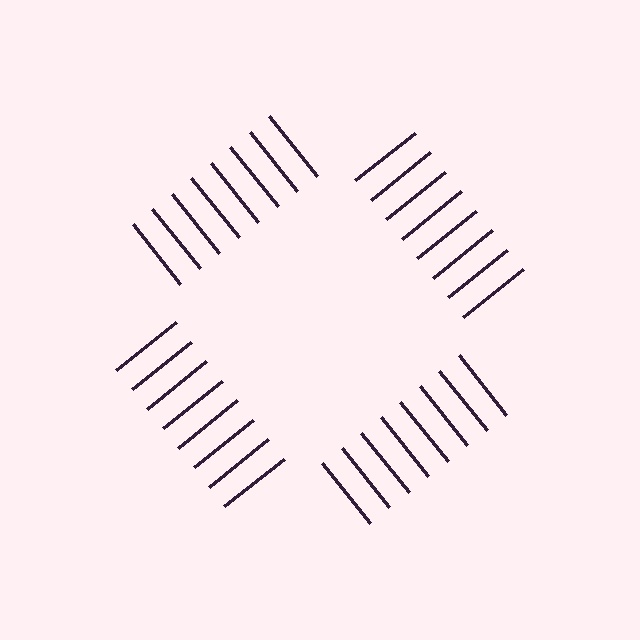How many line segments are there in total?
32 — 8 along each of the 4 edges.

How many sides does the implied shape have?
4 sides — the line-ends trace a square.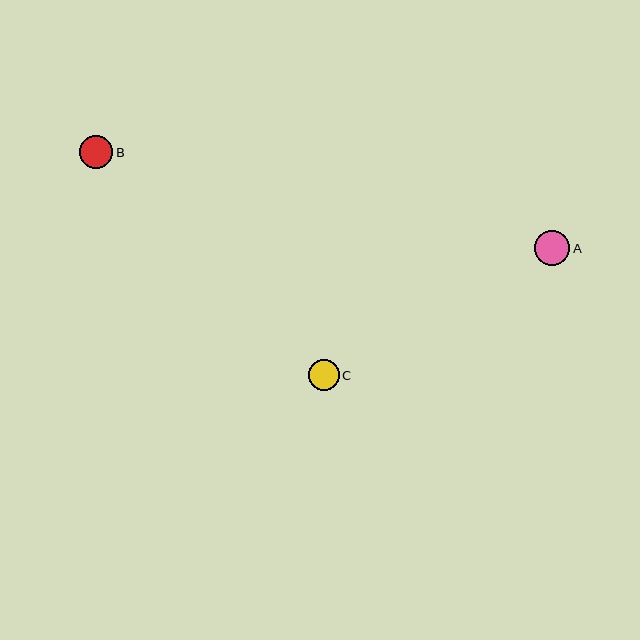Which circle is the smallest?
Circle C is the smallest with a size of approximately 30 pixels.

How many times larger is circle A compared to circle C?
Circle A is approximately 1.2 times the size of circle C.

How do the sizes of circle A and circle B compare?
Circle A and circle B are approximately the same size.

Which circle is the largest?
Circle A is the largest with a size of approximately 36 pixels.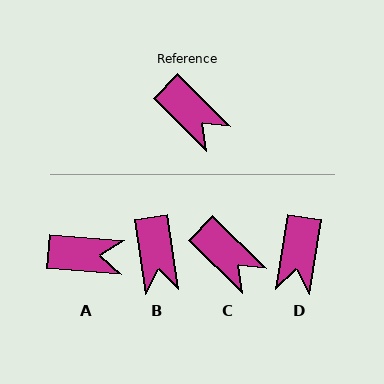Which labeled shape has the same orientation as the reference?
C.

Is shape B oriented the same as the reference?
No, it is off by about 37 degrees.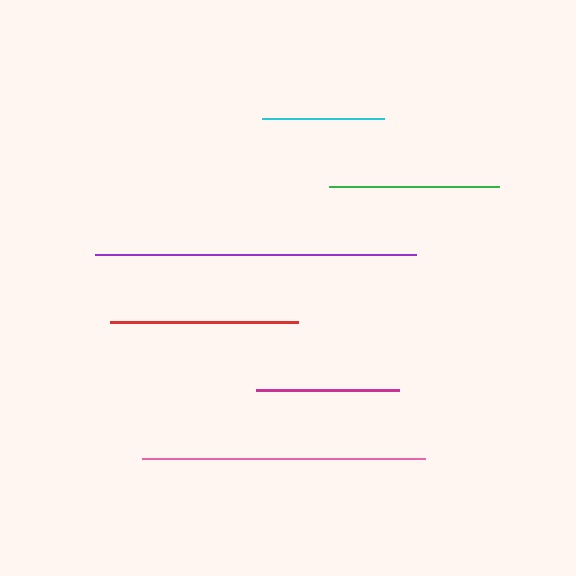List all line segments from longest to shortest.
From longest to shortest: purple, pink, red, green, magenta, cyan.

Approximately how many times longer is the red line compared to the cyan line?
The red line is approximately 1.5 times the length of the cyan line.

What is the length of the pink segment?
The pink segment is approximately 283 pixels long.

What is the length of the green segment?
The green segment is approximately 170 pixels long.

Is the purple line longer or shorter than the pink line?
The purple line is longer than the pink line.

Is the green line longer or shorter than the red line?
The red line is longer than the green line.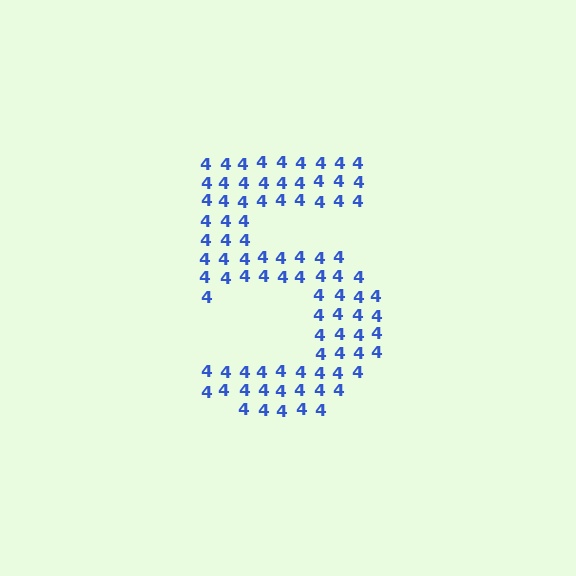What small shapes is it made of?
It is made of small digit 4's.